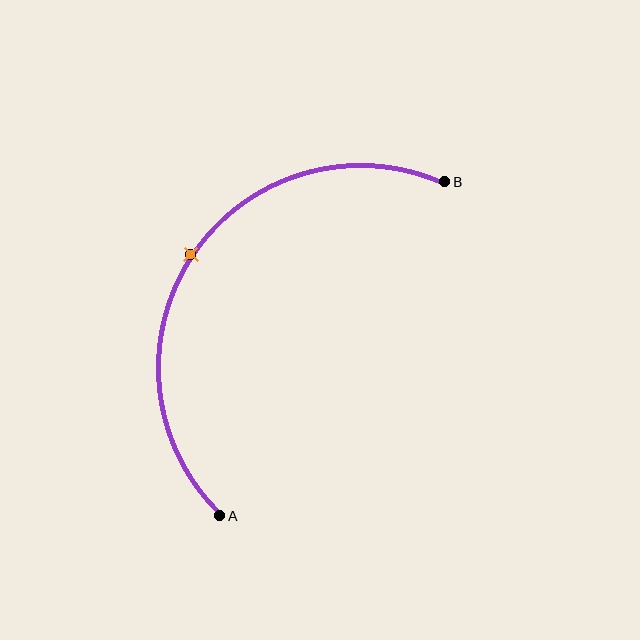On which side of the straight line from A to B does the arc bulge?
The arc bulges above and to the left of the straight line connecting A and B.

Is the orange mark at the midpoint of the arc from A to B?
Yes. The orange mark lies on the arc at equal arc-length from both A and B — it is the arc midpoint.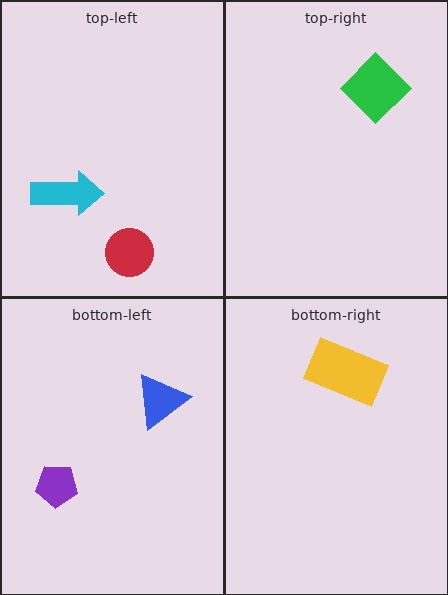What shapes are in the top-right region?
The green diamond.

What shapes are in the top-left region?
The cyan arrow, the red circle.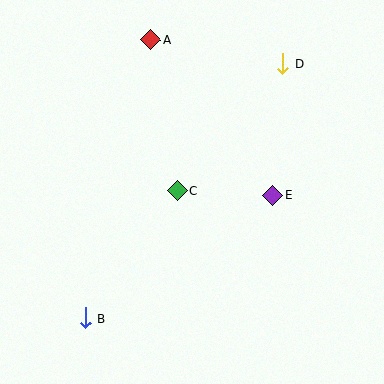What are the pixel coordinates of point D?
Point D is at (283, 63).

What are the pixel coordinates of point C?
Point C is at (177, 191).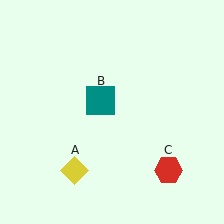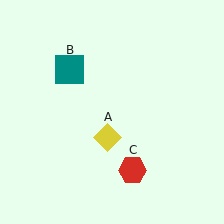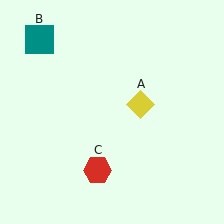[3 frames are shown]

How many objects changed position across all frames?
3 objects changed position: yellow diamond (object A), teal square (object B), red hexagon (object C).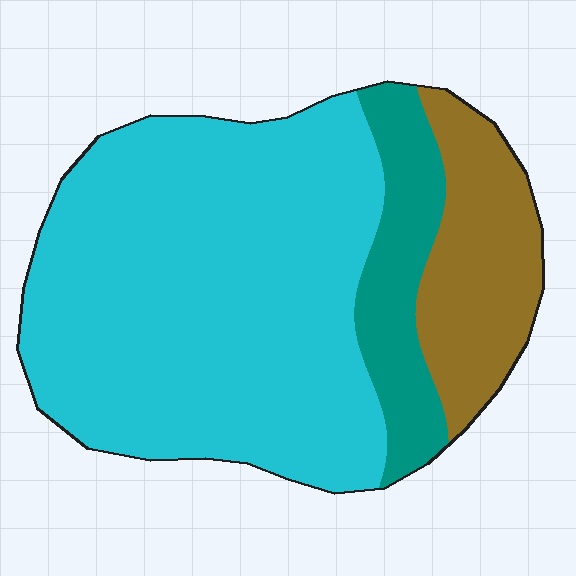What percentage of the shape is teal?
Teal covers roughly 15% of the shape.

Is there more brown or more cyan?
Cyan.